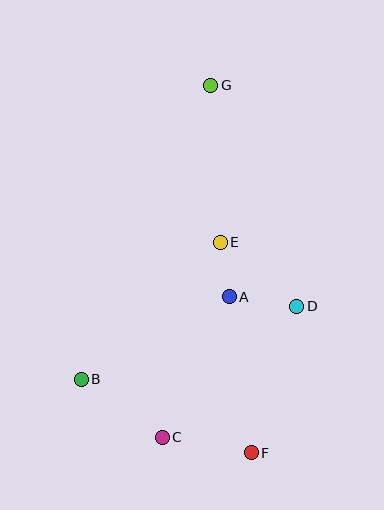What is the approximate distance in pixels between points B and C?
The distance between B and C is approximately 99 pixels.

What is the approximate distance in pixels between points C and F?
The distance between C and F is approximately 91 pixels.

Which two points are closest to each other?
Points A and E are closest to each other.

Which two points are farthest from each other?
Points F and G are farthest from each other.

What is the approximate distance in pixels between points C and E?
The distance between C and E is approximately 203 pixels.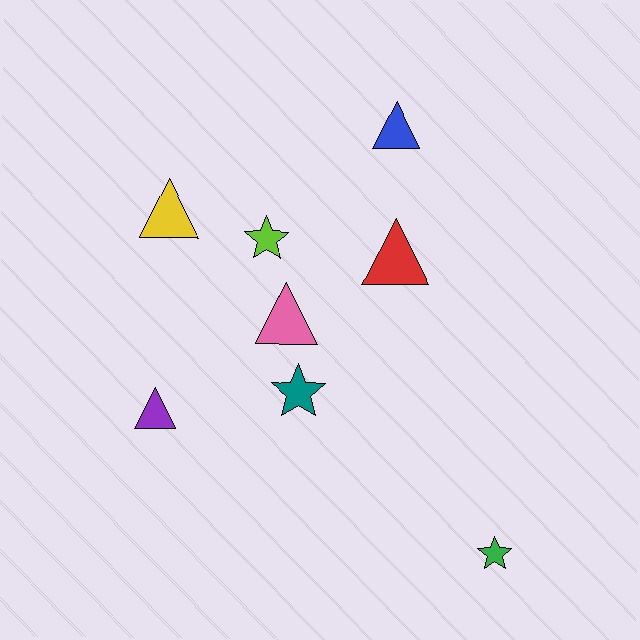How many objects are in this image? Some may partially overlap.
There are 8 objects.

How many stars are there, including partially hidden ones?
There are 3 stars.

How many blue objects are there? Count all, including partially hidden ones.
There is 1 blue object.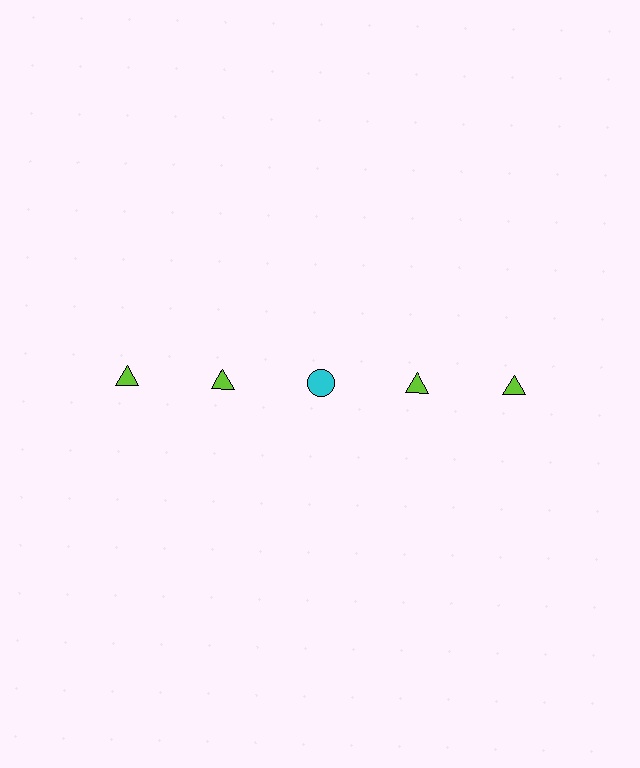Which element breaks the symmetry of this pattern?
The cyan circle in the top row, center column breaks the symmetry. All other shapes are lime triangles.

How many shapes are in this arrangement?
There are 5 shapes arranged in a grid pattern.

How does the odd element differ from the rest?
It differs in both color (cyan instead of lime) and shape (circle instead of triangle).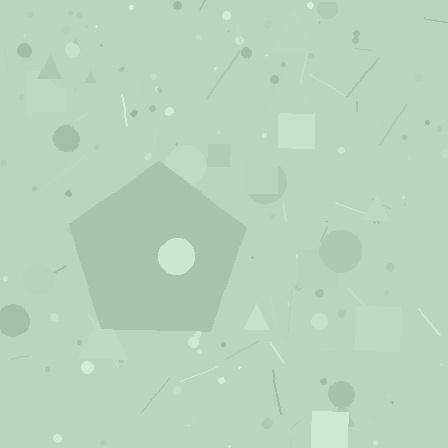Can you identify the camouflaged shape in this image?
The camouflaged shape is a pentagon.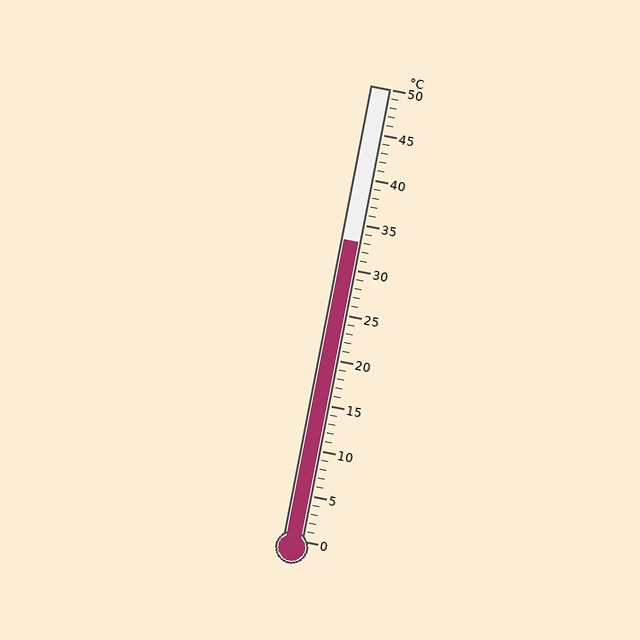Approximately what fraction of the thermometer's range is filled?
The thermometer is filled to approximately 65% of its range.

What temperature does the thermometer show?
The thermometer shows approximately 33°C.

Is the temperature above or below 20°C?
The temperature is above 20°C.